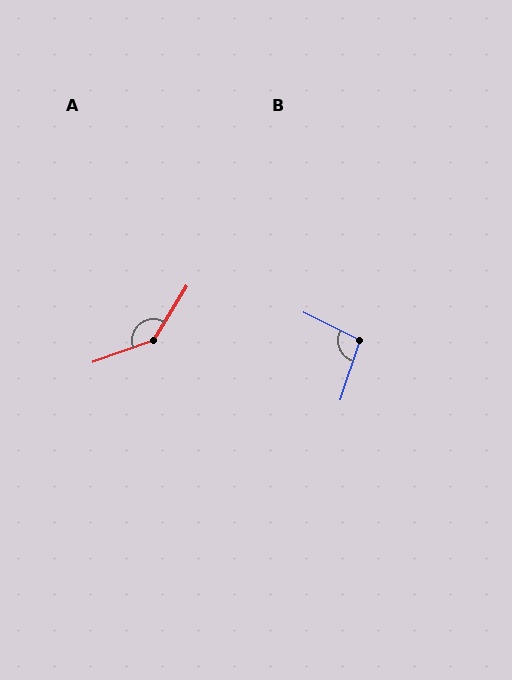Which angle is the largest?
A, at approximately 140 degrees.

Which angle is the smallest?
B, at approximately 98 degrees.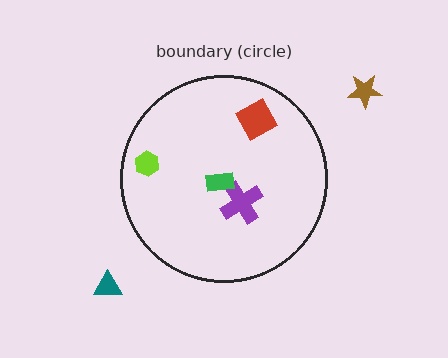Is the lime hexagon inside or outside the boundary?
Inside.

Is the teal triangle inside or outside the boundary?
Outside.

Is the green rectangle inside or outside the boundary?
Inside.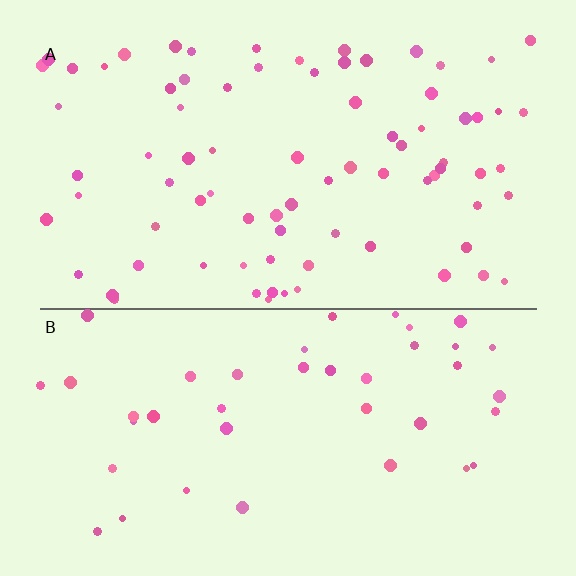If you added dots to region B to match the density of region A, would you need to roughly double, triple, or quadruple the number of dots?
Approximately double.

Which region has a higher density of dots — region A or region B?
A (the top).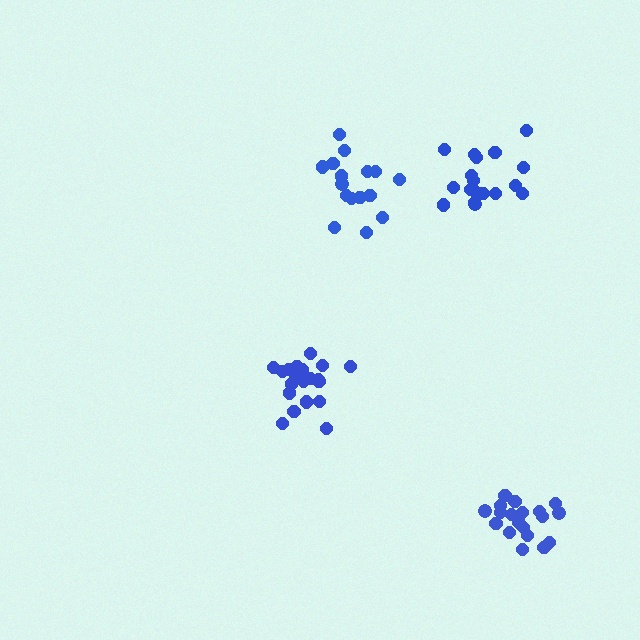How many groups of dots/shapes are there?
There are 4 groups.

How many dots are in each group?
Group 1: 16 dots, Group 2: 20 dots, Group 3: 20 dots, Group 4: 18 dots (74 total).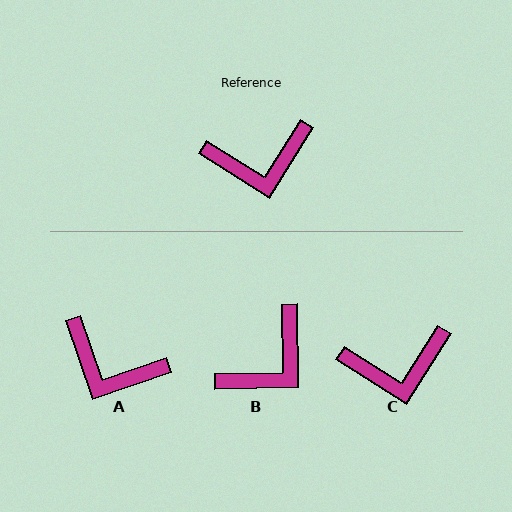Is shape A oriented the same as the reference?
No, it is off by about 39 degrees.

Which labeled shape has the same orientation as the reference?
C.